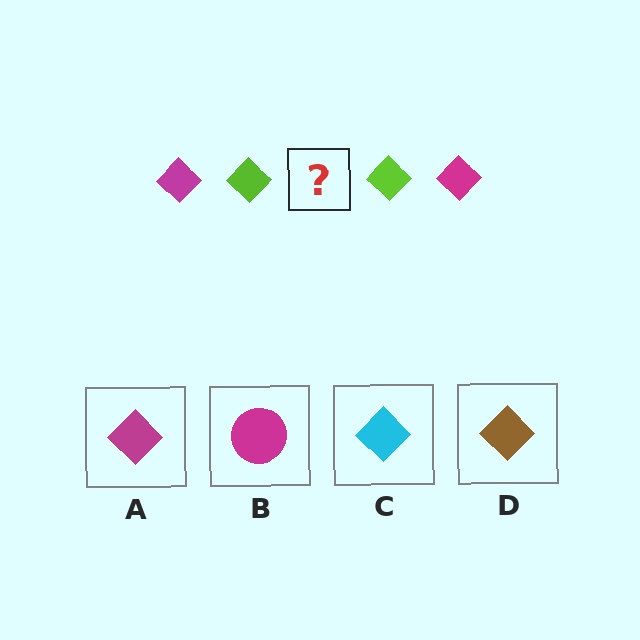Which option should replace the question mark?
Option A.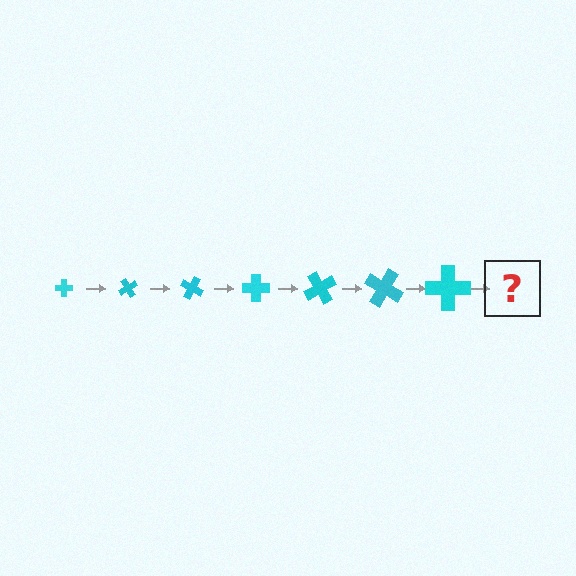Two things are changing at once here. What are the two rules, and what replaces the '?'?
The two rules are that the cross grows larger each step and it rotates 60 degrees each step. The '?' should be a cross, larger than the previous one and rotated 420 degrees from the start.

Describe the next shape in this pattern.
It should be a cross, larger than the previous one and rotated 420 degrees from the start.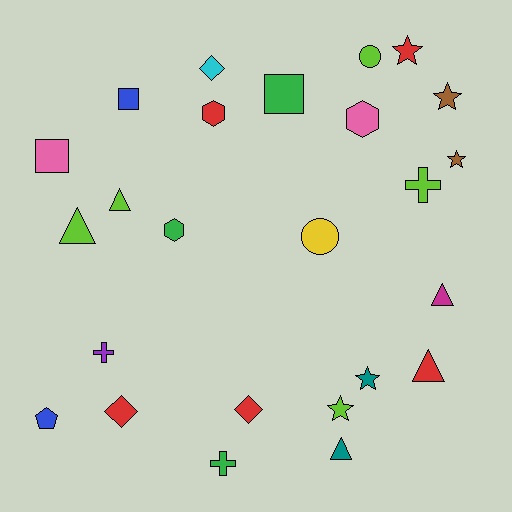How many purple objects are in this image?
There is 1 purple object.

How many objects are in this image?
There are 25 objects.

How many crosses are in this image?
There are 3 crosses.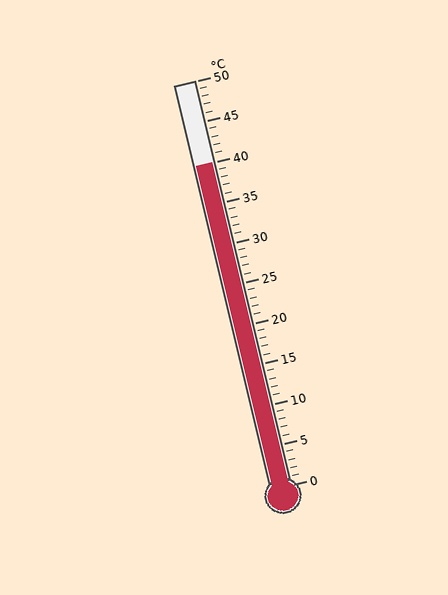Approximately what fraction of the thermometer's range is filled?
The thermometer is filled to approximately 80% of its range.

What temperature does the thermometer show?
The thermometer shows approximately 40°C.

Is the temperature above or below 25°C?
The temperature is above 25°C.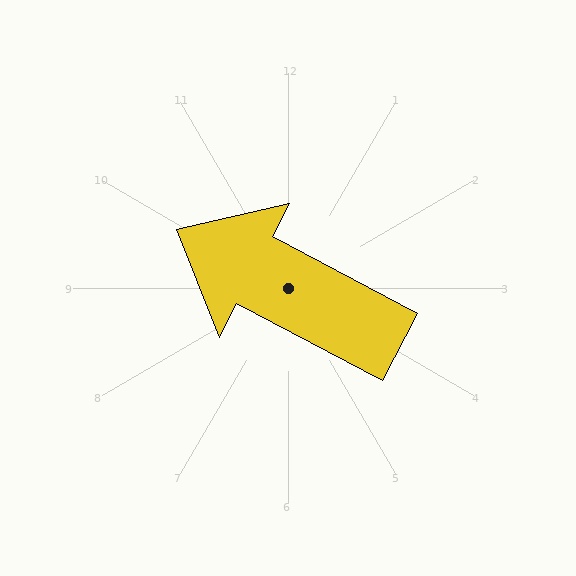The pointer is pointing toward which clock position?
Roughly 10 o'clock.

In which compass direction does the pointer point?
Northwest.